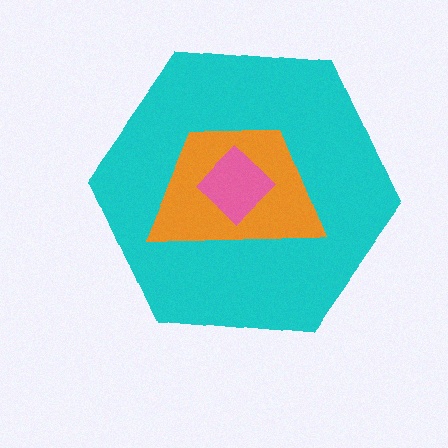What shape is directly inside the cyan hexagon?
The orange trapezoid.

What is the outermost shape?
The cyan hexagon.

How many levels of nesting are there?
3.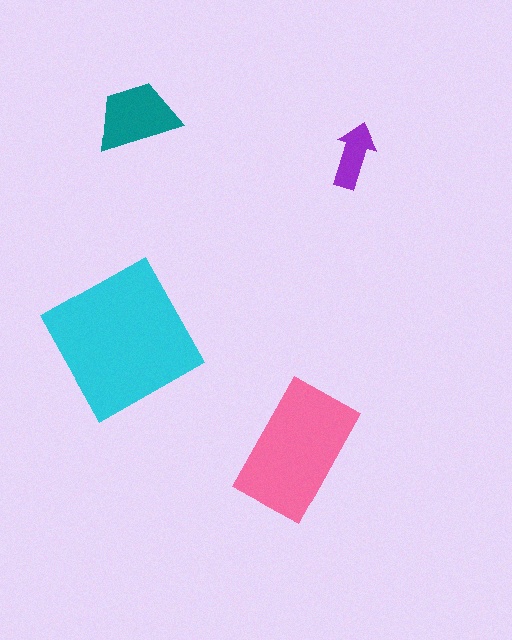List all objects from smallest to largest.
The purple arrow, the teal trapezoid, the pink rectangle, the cyan square.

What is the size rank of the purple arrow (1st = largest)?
4th.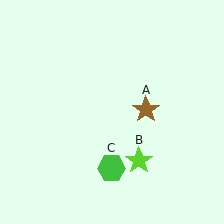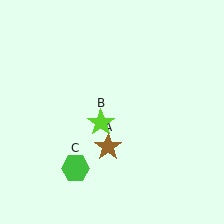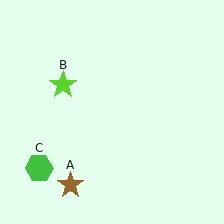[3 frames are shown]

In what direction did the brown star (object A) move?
The brown star (object A) moved down and to the left.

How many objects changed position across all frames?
3 objects changed position: brown star (object A), lime star (object B), green hexagon (object C).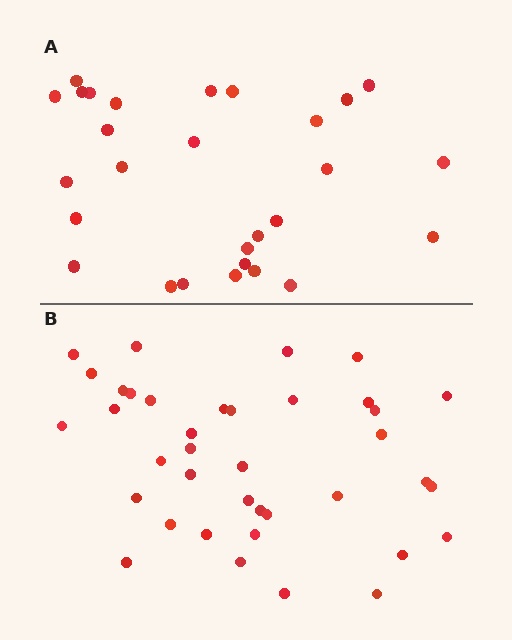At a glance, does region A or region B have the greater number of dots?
Region B (the bottom region) has more dots.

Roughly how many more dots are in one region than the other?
Region B has roughly 10 or so more dots than region A.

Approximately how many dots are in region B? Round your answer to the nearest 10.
About 40 dots. (The exact count is 38, which rounds to 40.)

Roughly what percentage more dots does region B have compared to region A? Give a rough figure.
About 35% more.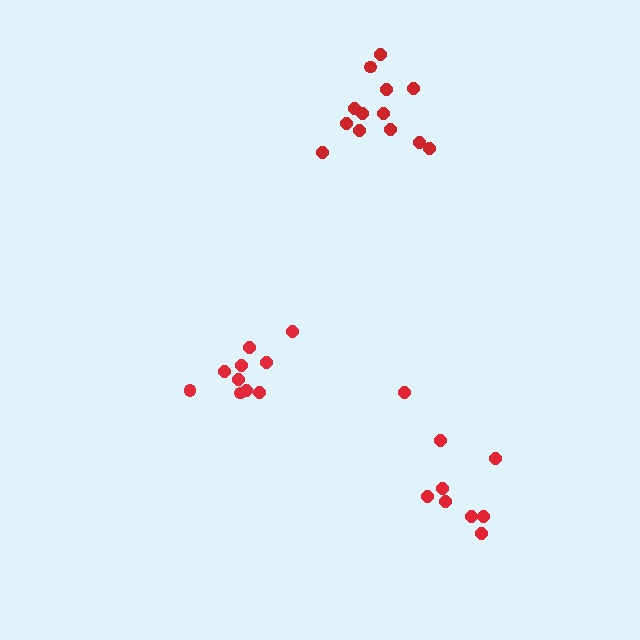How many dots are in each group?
Group 1: 13 dots, Group 2: 9 dots, Group 3: 10 dots (32 total).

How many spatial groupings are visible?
There are 3 spatial groupings.